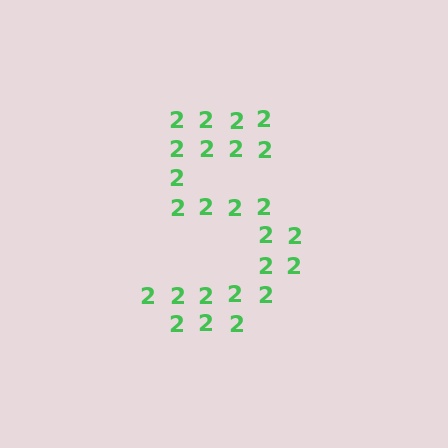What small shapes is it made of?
It is made of small digit 2's.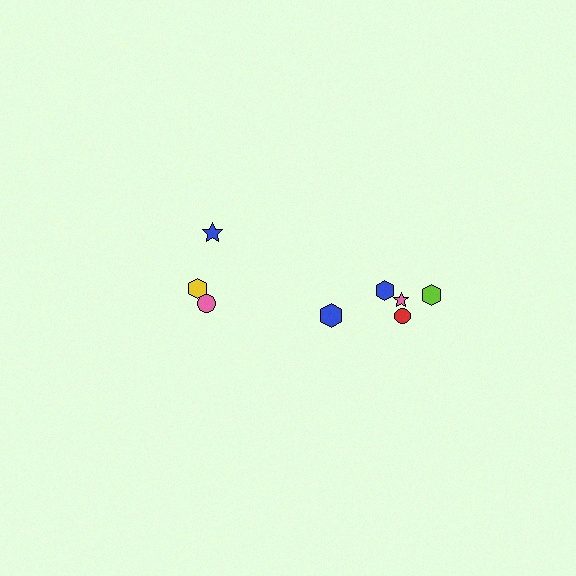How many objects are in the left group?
There are 3 objects.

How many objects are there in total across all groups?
There are 8 objects.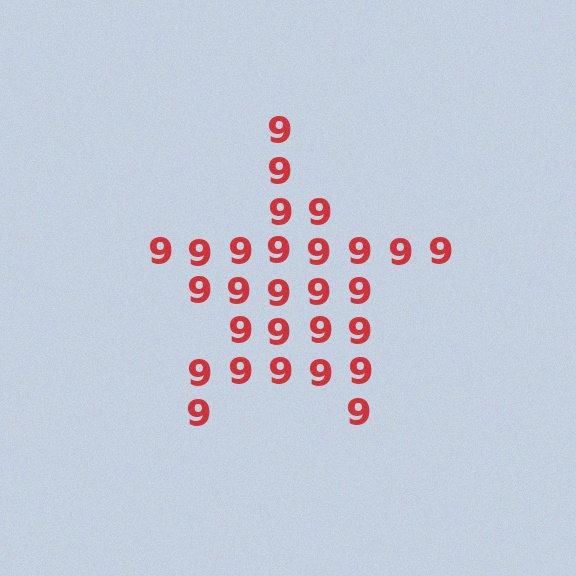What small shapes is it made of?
It is made of small digit 9's.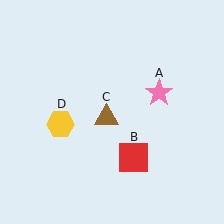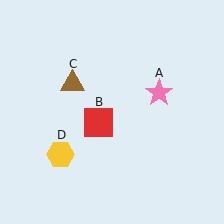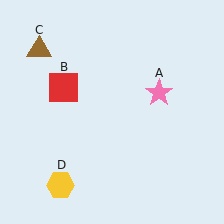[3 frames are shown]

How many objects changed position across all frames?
3 objects changed position: red square (object B), brown triangle (object C), yellow hexagon (object D).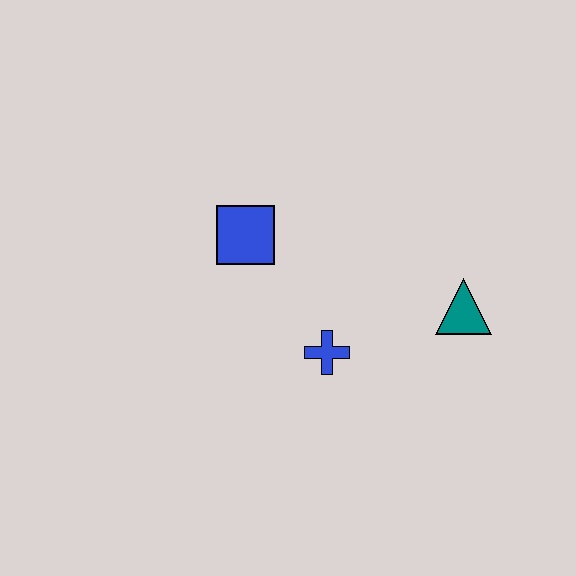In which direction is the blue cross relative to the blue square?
The blue cross is below the blue square.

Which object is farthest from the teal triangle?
The blue square is farthest from the teal triangle.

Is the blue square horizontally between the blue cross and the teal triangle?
No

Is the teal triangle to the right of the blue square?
Yes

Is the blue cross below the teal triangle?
Yes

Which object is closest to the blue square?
The blue cross is closest to the blue square.